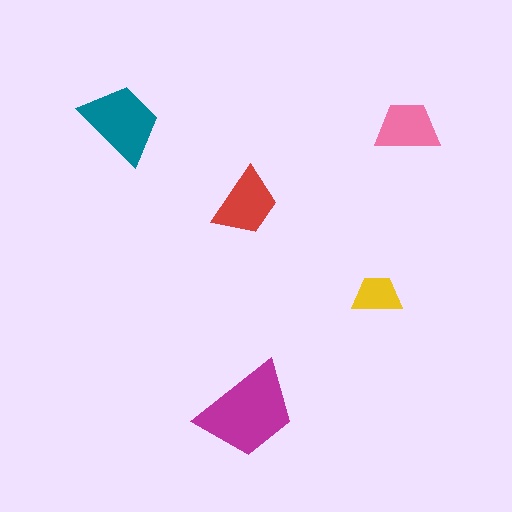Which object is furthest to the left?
The teal trapezoid is leftmost.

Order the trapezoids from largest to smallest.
the magenta one, the teal one, the red one, the pink one, the yellow one.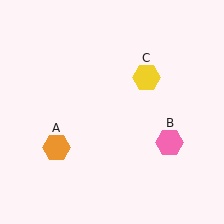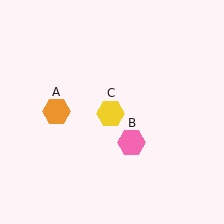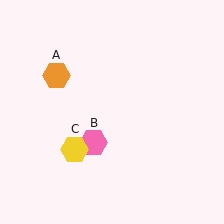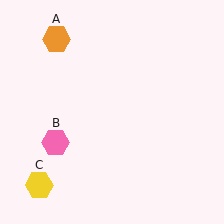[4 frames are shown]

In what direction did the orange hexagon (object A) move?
The orange hexagon (object A) moved up.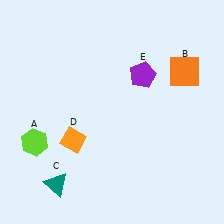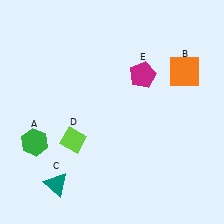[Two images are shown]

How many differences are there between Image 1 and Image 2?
There are 3 differences between the two images.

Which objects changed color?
A changed from lime to green. D changed from orange to lime. E changed from purple to magenta.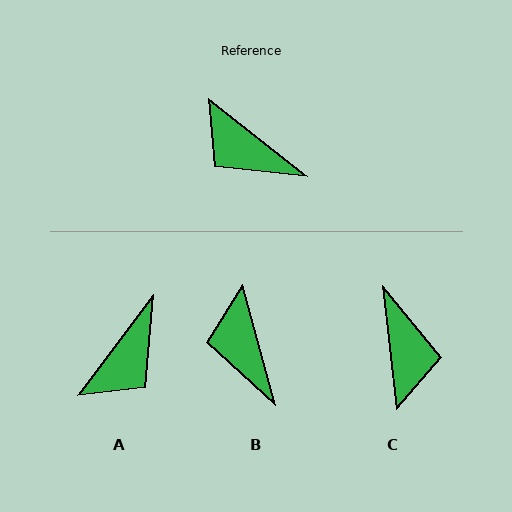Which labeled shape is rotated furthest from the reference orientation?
C, about 134 degrees away.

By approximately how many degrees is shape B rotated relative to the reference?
Approximately 37 degrees clockwise.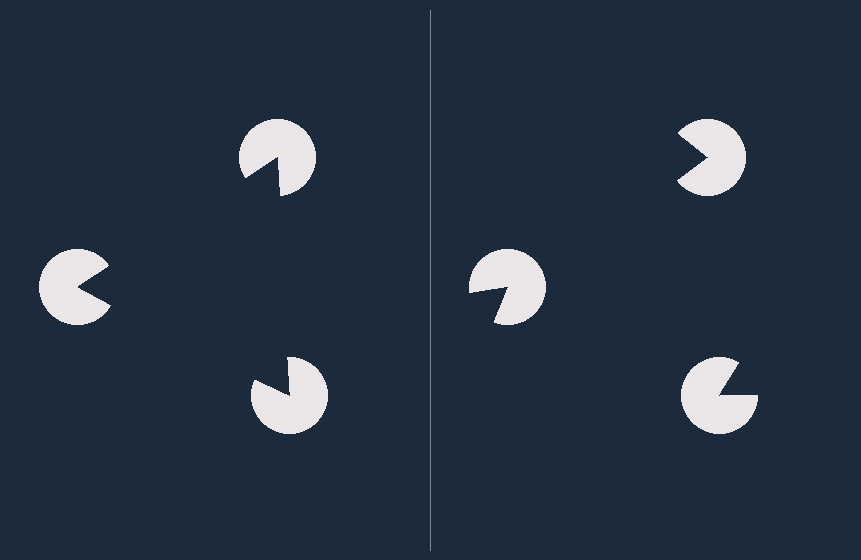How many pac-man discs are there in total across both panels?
6 — 3 on each side.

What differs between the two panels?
The pac-man discs are positioned identically on both sides; only the wedge orientations differ. On the left they align to a triangle; on the right they are misaligned.